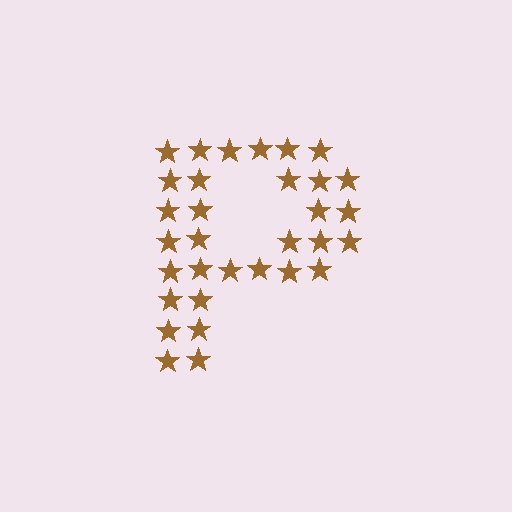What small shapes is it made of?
It is made of small stars.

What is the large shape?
The large shape is the letter P.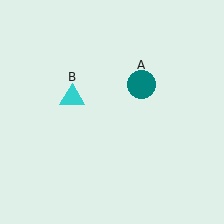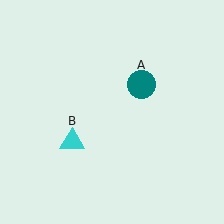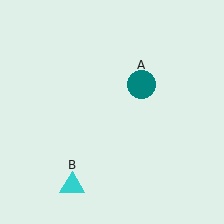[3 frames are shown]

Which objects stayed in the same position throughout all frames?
Teal circle (object A) remained stationary.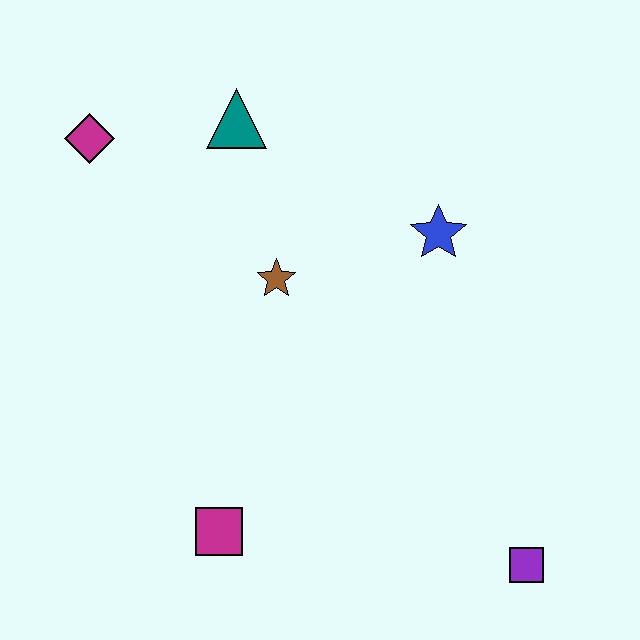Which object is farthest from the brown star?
The purple square is farthest from the brown star.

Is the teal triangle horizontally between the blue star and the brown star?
No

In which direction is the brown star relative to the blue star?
The brown star is to the left of the blue star.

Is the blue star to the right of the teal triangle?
Yes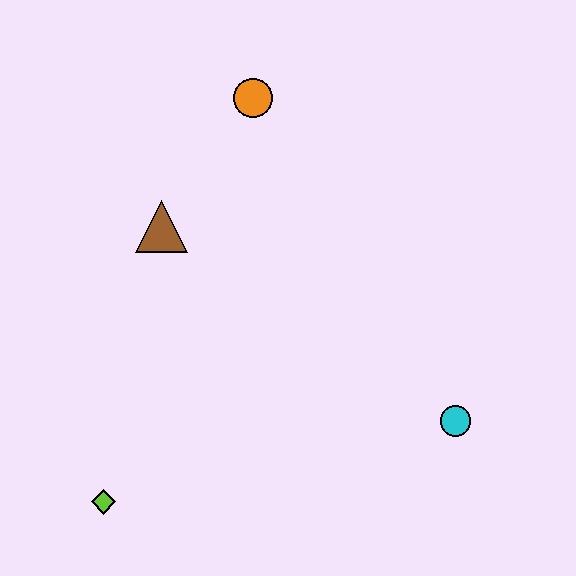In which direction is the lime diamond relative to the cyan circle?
The lime diamond is to the left of the cyan circle.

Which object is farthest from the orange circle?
The lime diamond is farthest from the orange circle.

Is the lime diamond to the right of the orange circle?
No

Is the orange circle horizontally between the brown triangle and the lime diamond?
No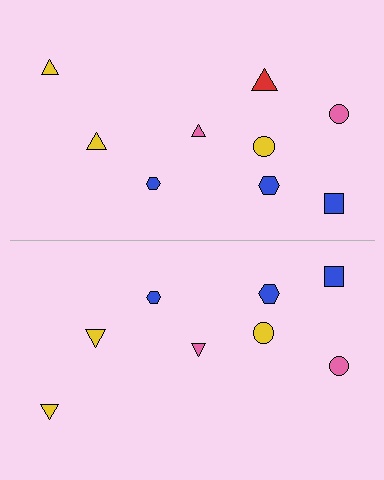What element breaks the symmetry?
A red triangle is missing from the bottom side.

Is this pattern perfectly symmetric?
No, the pattern is not perfectly symmetric. A red triangle is missing from the bottom side.